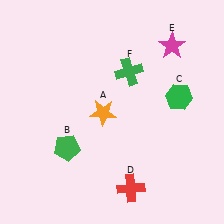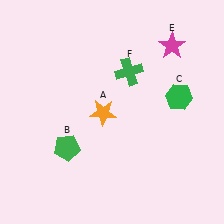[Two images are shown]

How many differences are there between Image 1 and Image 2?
There is 1 difference between the two images.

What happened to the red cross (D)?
The red cross (D) was removed in Image 2. It was in the bottom-right area of Image 1.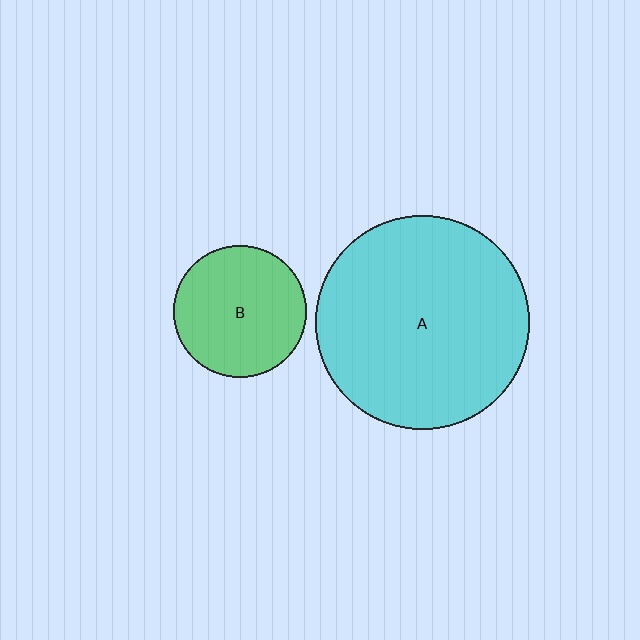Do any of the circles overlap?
No, none of the circles overlap.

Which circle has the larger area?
Circle A (cyan).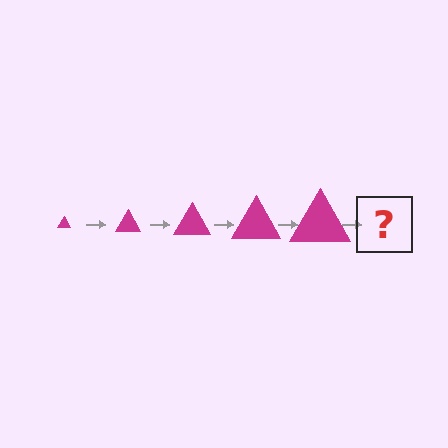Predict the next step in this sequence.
The next step is a magenta triangle, larger than the previous one.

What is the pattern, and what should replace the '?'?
The pattern is that the triangle gets progressively larger each step. The '?' should be a magenta triangle, larger than the previous one.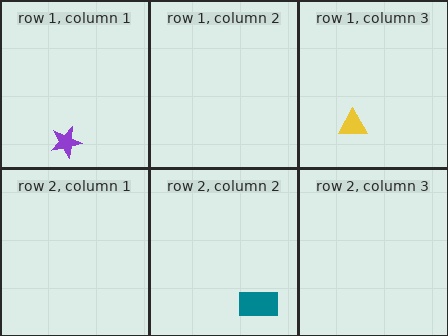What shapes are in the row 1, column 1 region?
The purple star.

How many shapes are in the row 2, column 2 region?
1.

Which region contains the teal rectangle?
The row 2, column 2 region.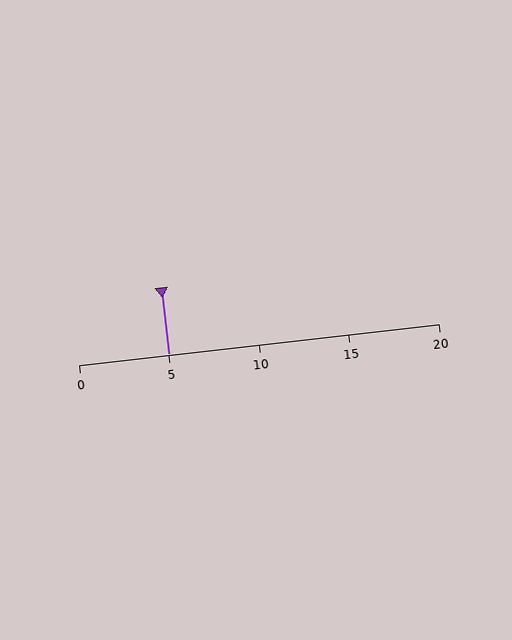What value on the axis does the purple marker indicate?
The marker indicates approximately 5.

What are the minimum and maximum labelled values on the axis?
The axis runs from 0 to 20.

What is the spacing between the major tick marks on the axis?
The major ticks are spaced 5 apart.